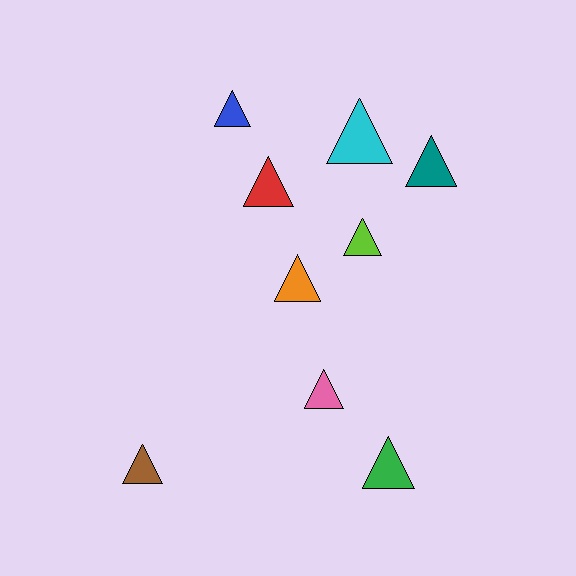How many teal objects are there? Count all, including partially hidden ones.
There is 1 teal object.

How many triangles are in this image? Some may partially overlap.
There are 9 triangles.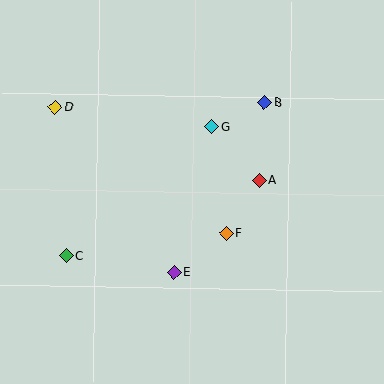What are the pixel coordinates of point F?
Point F is at (227, 233).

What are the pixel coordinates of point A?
Point A is at (259, 181).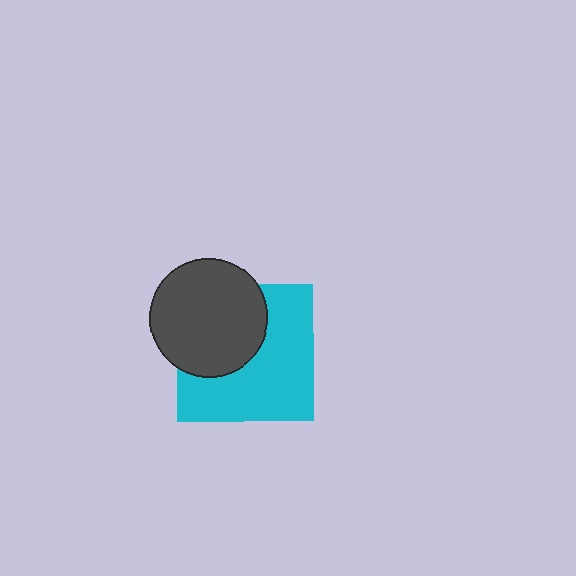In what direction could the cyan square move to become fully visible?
The cyan square could move toward the lower-right. That would shift it out from behind the dark gray circle entirely.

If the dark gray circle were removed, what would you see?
You would see the complete cyan square.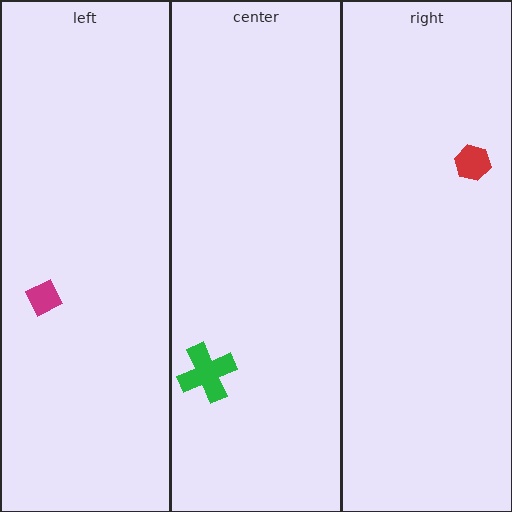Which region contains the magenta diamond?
The left region.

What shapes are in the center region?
The green cross.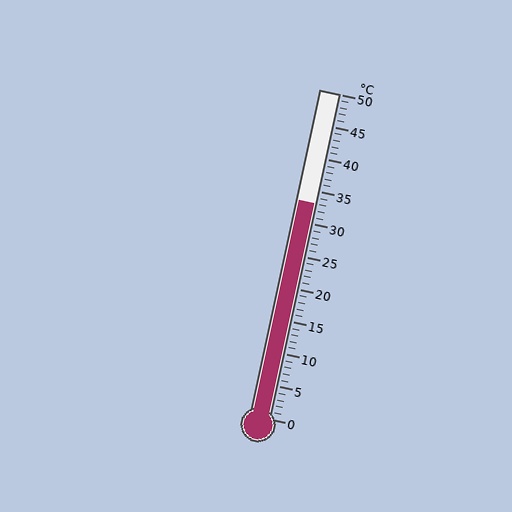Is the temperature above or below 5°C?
The temperature is above 5°C.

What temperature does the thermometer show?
The thermometer shows approximately 33°C.